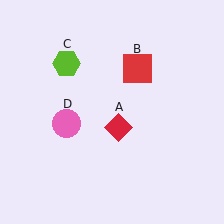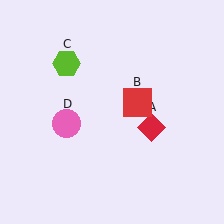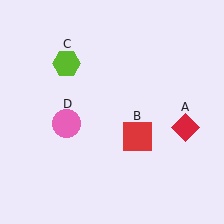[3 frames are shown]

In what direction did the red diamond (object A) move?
The red diamond (object A) moved right.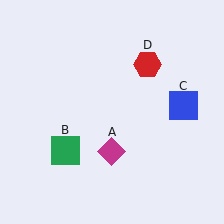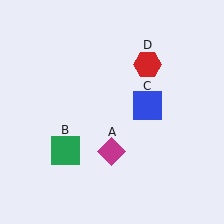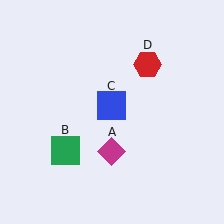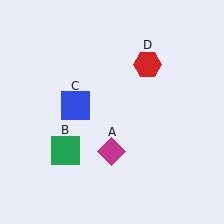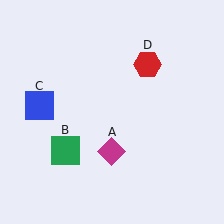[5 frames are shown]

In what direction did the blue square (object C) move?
The blue square (object C) moved left.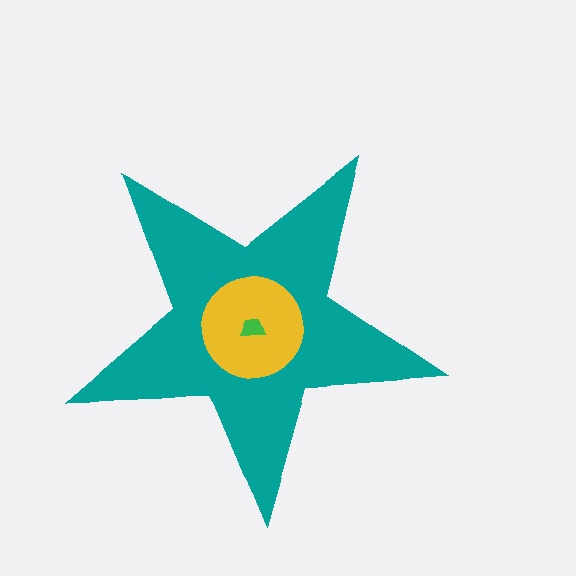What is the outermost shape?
The teal star.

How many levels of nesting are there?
3.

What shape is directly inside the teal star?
The yellow circle.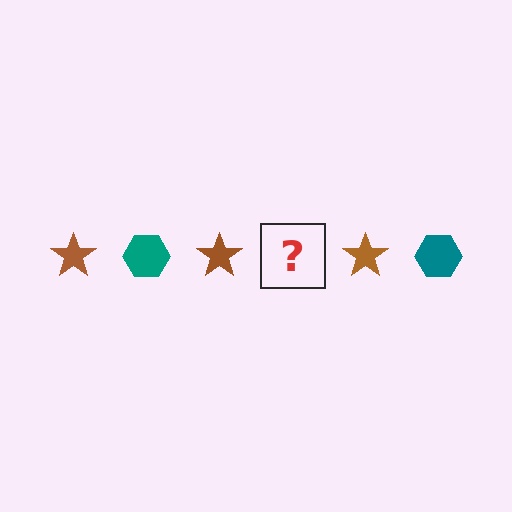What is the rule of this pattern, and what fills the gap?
The rule is that the pattern alternates between brown star and teal hexagon. The gap should be filled with a teal hexagon.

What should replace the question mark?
The question mark should be replaced with a teal hexagon.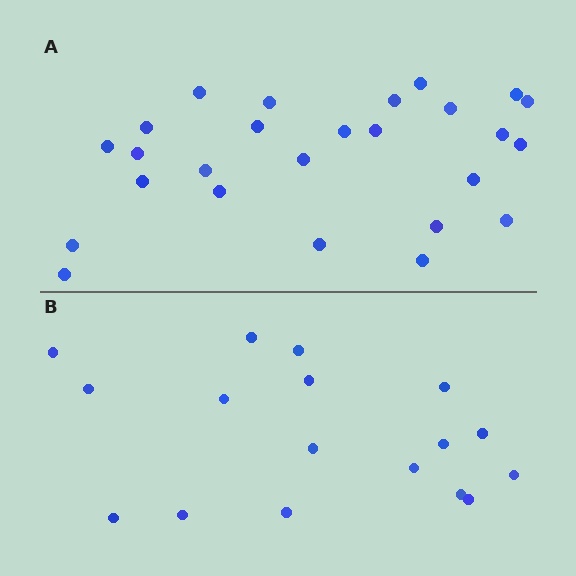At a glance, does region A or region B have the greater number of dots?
Region A (the top region) has more dots.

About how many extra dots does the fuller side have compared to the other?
Region A has roughly 8 or so more dots than region B.